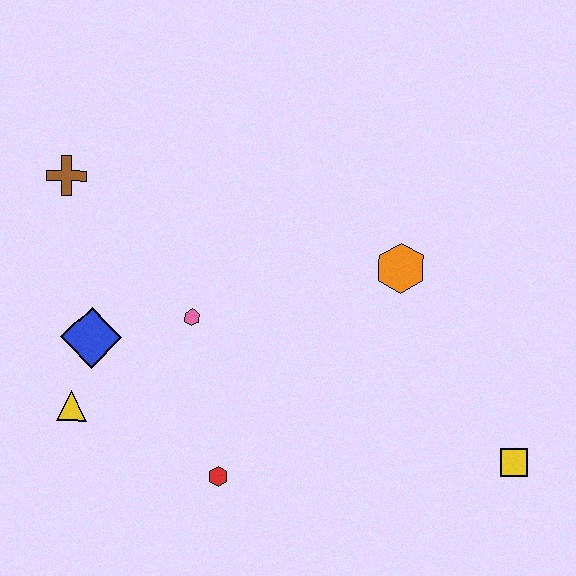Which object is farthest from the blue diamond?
The yellow square is farthest from the blue diamond.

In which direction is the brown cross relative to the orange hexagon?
The brown cross is to the left of the orange hexagon.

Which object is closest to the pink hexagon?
The blue diamond is closest to the pink hexagon.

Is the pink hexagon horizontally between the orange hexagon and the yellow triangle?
Yes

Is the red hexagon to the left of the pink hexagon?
No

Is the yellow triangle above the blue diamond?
No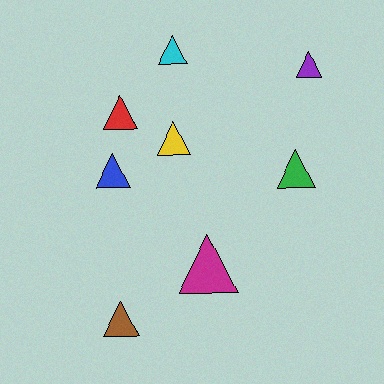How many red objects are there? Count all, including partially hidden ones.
There is 1 red object.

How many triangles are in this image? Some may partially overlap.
There are 8 triangles.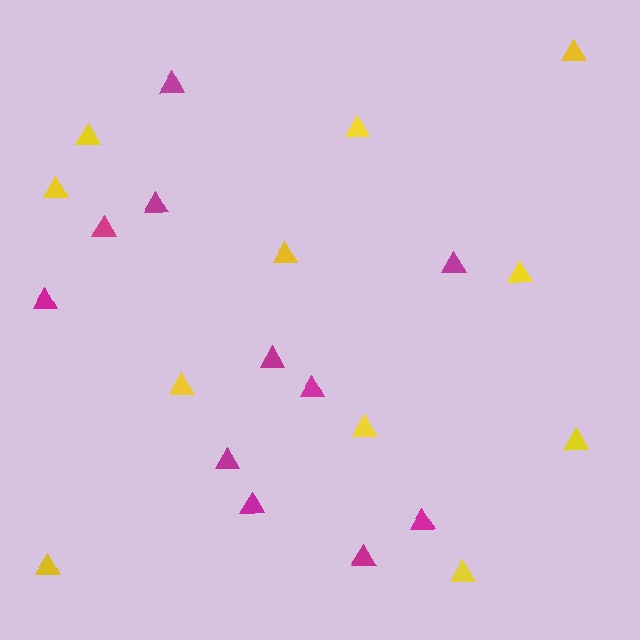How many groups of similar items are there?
There are 2 groups: one group of yellow triangles (11) and one group of magenta triangles (11).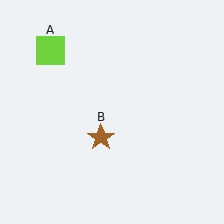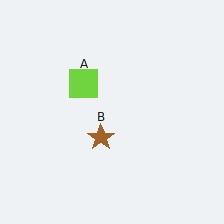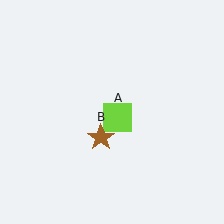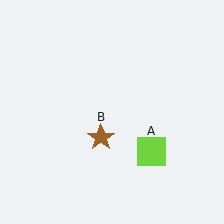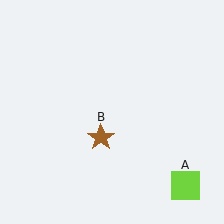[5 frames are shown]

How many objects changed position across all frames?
1 object changed position: lime square (object A).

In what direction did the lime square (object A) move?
The lime square (object A) moved down and to the right.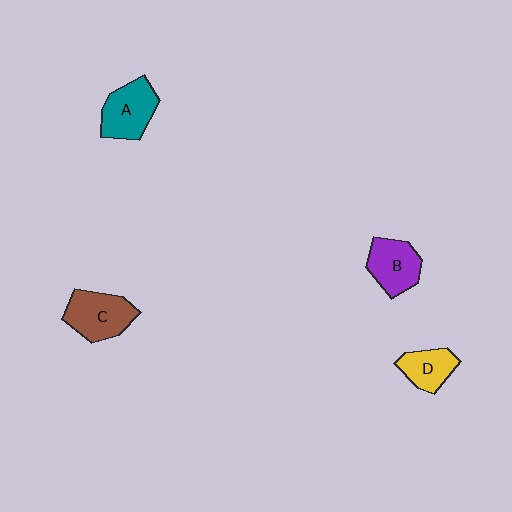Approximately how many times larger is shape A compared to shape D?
Approximately 1.4 times.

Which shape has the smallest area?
Shape D (yellow).